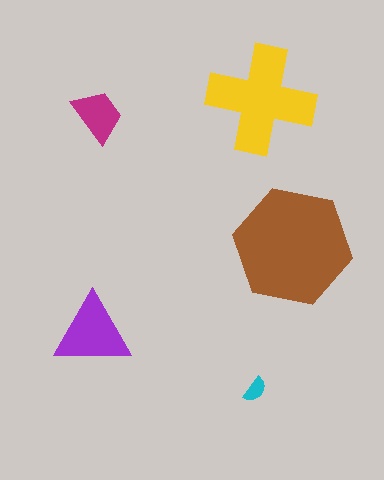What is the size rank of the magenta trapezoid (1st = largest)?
4th.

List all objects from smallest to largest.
The cyan semicircle, the magenta trapezoid, the purple triangle, the yellow cross, the brown hexagon.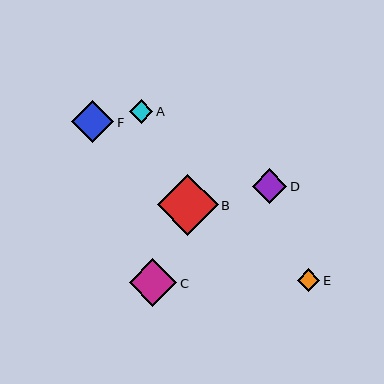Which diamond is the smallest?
Diamond E is the smallest with a size of approximately 23 pixels.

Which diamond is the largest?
Diamond B is the largest with a size of approximately 60 pixels.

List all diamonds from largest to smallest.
From largest to smallest: B, C, F, D, A, E.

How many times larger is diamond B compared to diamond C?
Diamond B is approximately 1.3 times the size of diamond C.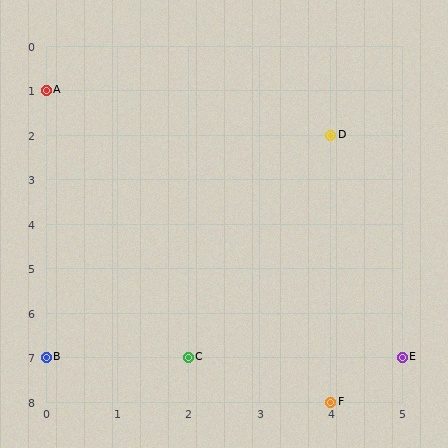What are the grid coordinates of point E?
Point E is at grid coordinates (5, 7).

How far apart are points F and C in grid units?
Points F and C are 2 columns and 1 row apart (about 2.2 grid units diagonally).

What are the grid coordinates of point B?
Point B is at grid coordinates (0, 7).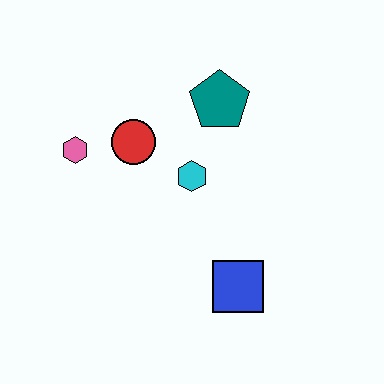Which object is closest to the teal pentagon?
The cyan hexagon is closest to the teal pentagon.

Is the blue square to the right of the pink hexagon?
Yes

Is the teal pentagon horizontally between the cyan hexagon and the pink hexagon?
No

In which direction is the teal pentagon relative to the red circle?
The teal pentagon is to the right of the red circle.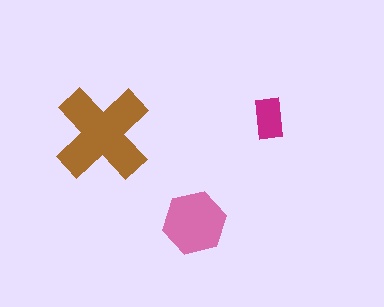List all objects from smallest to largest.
The magenta rectangle, the pink hexagon, the brown cross.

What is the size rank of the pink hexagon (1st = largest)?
2nd.